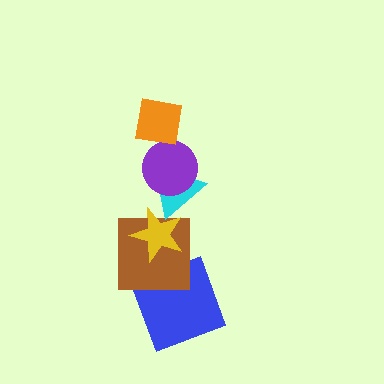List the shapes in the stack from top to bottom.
From top to bottom: the orange square, the purple circle, the cyan triangle, the yellow star, the brown square, the blue square.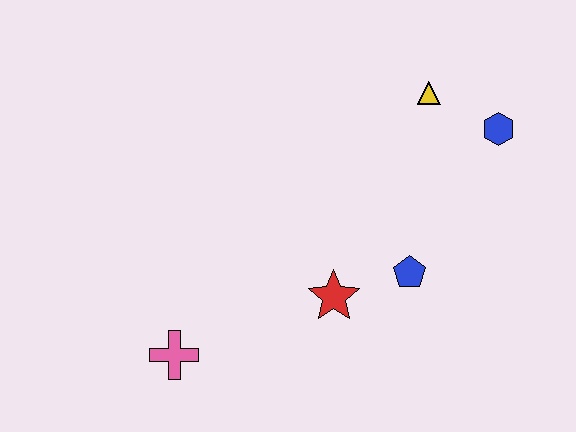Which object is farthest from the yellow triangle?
The pink cross is farthest from the yellow triangle.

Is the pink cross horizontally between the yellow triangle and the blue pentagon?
No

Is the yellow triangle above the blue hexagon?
Yes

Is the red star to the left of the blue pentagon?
Yes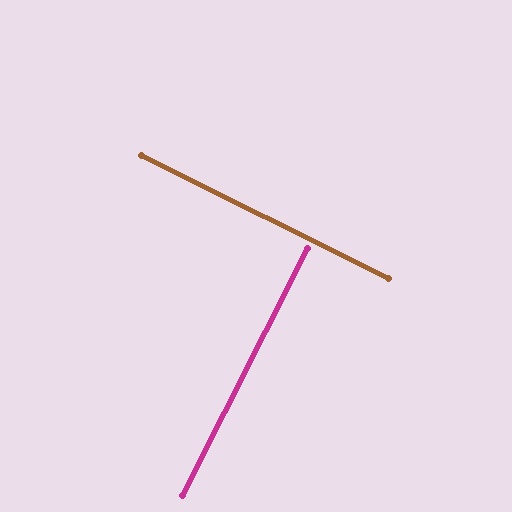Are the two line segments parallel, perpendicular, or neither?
Perpendicular — they meet at approximately 90°.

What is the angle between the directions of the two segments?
Approximately 90 degrees.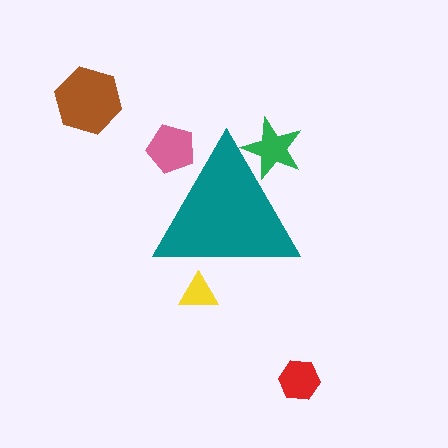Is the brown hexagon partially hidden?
No, the brown hexagon is fully visible.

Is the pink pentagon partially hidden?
Yes, the pink pentagon is partially hidden behind the teal triangle.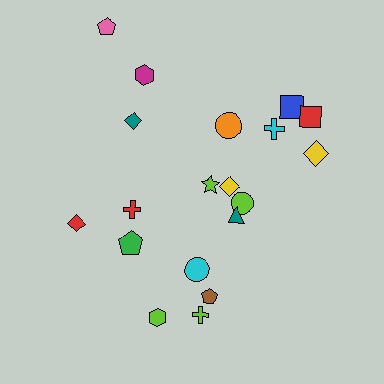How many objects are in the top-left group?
There are 5 objects.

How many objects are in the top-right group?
There are 8 objects.